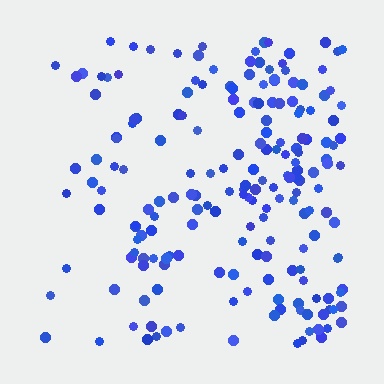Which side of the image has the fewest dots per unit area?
The left.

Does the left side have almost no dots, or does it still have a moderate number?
Still a moderate number, just noticeably fewer than the right.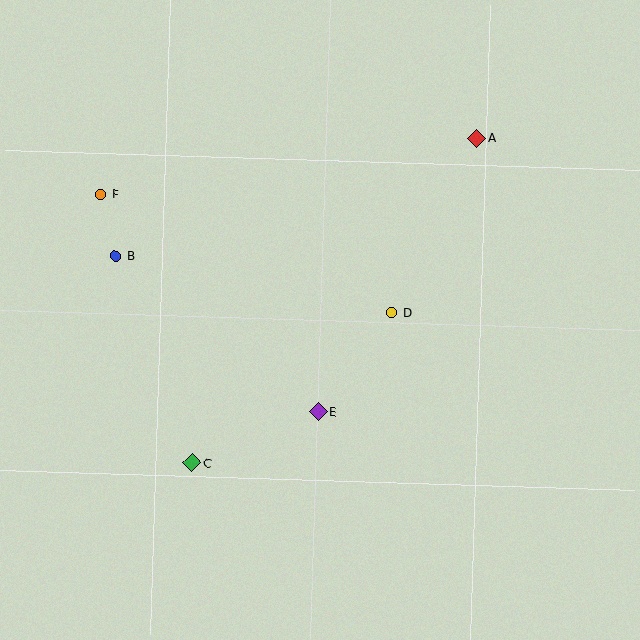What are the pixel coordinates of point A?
Point A is at (477, 138).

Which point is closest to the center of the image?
Point D at (392, 312) is closest to the center.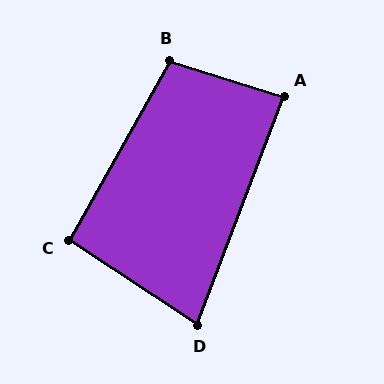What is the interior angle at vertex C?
Approximately 94 degrees (approximately right).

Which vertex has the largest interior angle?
B, at approximately 102 degrees.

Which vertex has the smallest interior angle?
D, at approximately 78 degrees.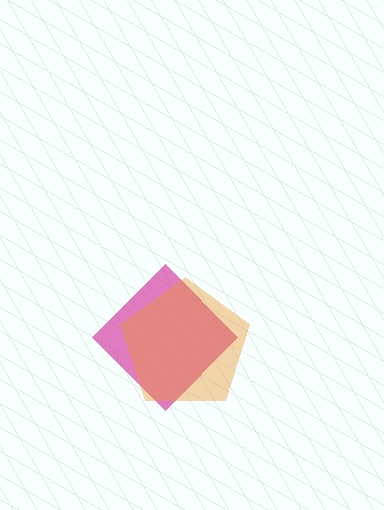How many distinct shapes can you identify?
There are 2 distinct shapes: a magenta diamond, an orange pentagon.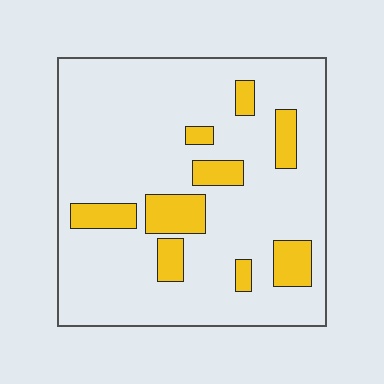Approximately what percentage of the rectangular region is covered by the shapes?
Approximately 15%.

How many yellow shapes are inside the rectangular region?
9.